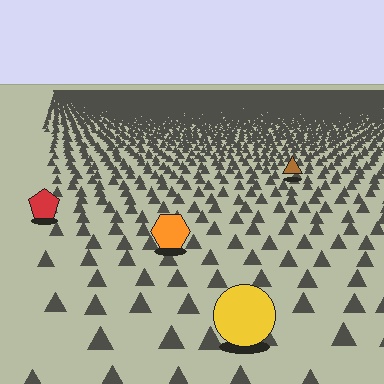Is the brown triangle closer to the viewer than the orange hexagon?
No. The orange hexagon is closer — you can tell from the texture gradient: the ground texture is coarser near it.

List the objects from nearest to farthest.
From nearest to farthest: the yellow circle, the orange hexagon, the red pentagon, the brown triangle.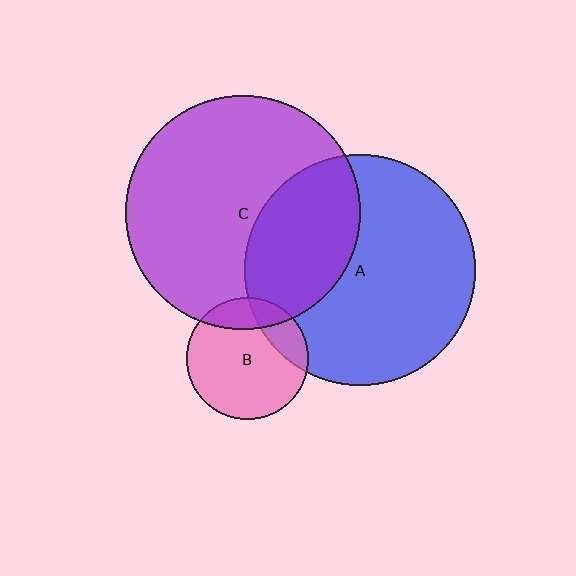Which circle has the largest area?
Circle C (purple).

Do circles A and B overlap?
Yes.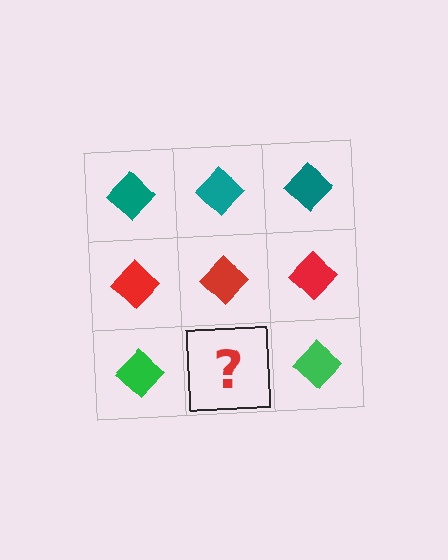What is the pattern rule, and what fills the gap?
The rule is that each row has a consistent color. The gap should be filled with a green diamond.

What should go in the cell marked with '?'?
The missing cell should contain a green diamond.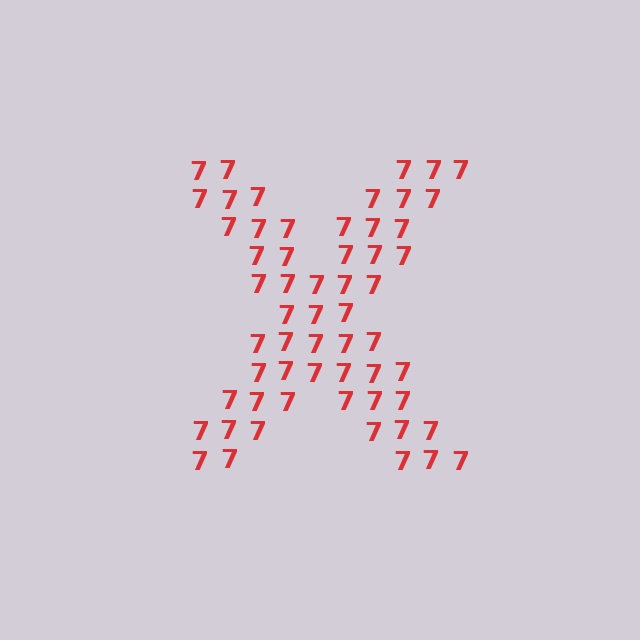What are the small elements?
The small elements are digit 7's.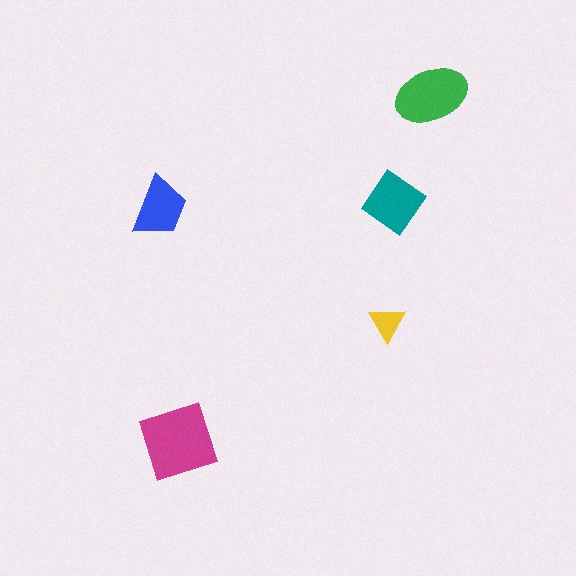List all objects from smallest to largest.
The yellow triangle, the blue trapezoid, the teal diamond, the green ellipse, the magenta diamond.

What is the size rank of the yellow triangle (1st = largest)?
5th.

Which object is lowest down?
The magenta diamond is bottommost.